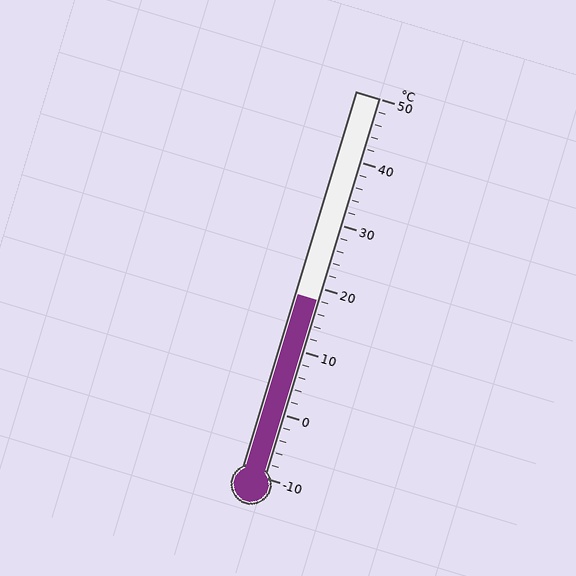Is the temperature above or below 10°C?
The temperature is above 10°C.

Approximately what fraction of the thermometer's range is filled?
The thermometer is filled to approximately 45% of its range.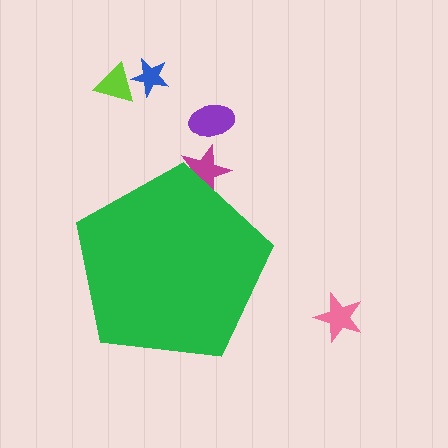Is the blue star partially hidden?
No, the blue star is fully visible.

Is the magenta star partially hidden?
Yes, the magenta star is partially hidden behind the green pentagon.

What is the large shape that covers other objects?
A green pentagon.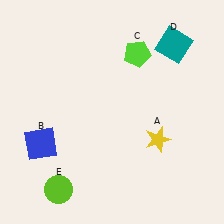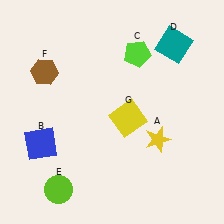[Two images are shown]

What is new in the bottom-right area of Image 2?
A yellow square (G) was added in the bottom-right area of Image 2.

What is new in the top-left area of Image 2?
A brown hexagon (F) was added in the top-left area of Image 2.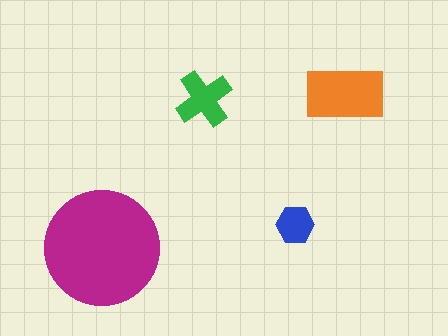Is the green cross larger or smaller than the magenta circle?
Smaller.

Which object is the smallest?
The blue hexagon.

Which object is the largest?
The magenta circle.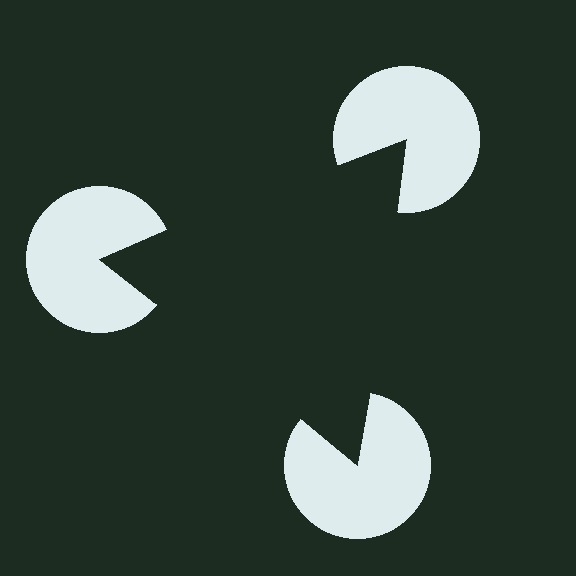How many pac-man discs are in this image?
There are 3 — one at each vertex of the illusory triangle.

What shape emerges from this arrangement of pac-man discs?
An illusory triangle — its edges are inferred from the aligned wedge cuts in the pac-man discs, not physically drawn.